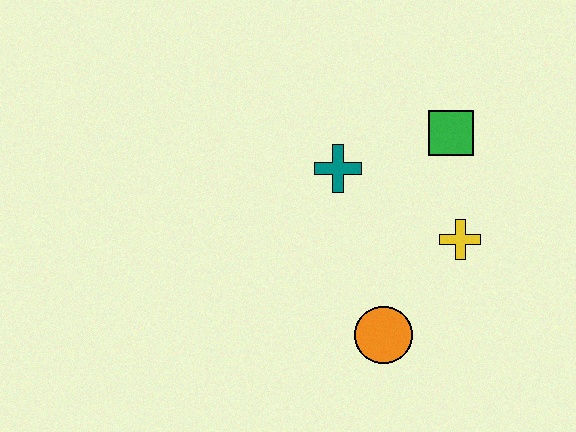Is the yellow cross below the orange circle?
No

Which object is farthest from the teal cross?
The orange circle is farthest from the teal cross.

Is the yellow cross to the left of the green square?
No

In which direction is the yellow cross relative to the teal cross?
The yellow cross is to the right of the teal cross.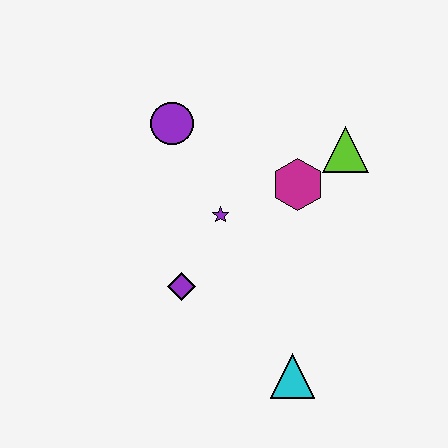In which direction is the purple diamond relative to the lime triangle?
The purple diamond is to the left of the lime triangle.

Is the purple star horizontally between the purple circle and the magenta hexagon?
Yes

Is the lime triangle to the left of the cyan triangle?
No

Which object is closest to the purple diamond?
The purple star is closest to the purple diamond.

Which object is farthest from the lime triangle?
The cyan triangle is farthest from the lime triangle.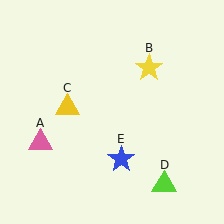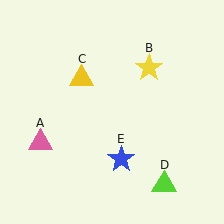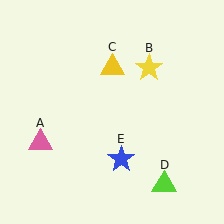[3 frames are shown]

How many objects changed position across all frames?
1 object changed position: yellow triangle (object C).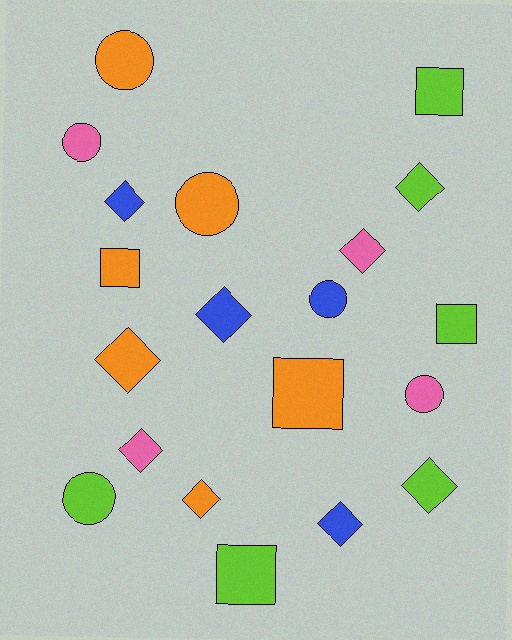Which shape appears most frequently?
Diamond, with 9 objects.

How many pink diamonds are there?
There are 2 pink diamonds.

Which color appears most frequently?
Lime, with 6 objects.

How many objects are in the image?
There are 20 objects.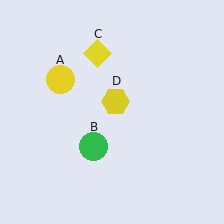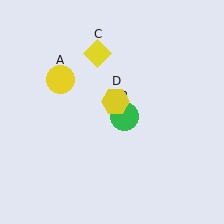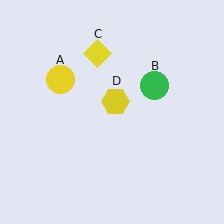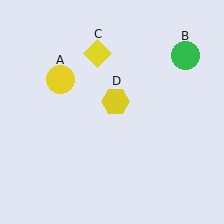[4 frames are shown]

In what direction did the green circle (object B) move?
The green circle (object B) moved up and to the right.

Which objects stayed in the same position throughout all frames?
Yellow circle (object A) and yellow diamond (object C) and yellow hexagon (object D) remained stationary.